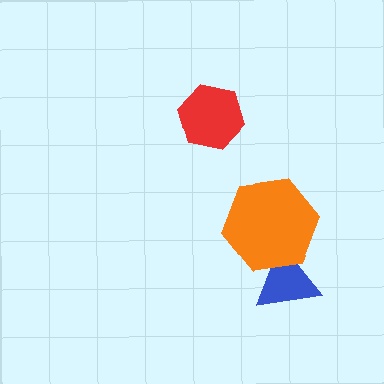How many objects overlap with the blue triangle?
1 object overlaps with the blue triangle.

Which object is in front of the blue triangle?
The orange hexagon is in front of the blue triangle.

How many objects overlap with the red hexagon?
0 objects overlap with the red hexagon.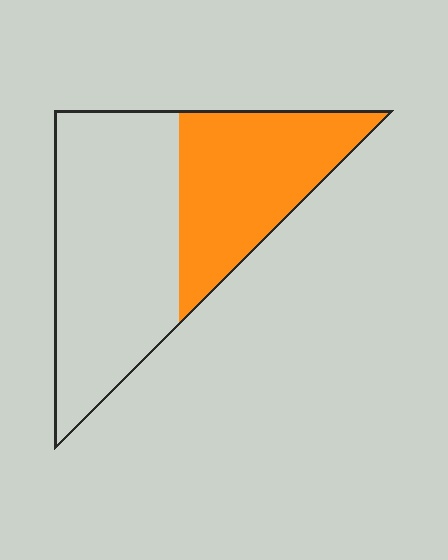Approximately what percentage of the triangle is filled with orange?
Approximately 40%.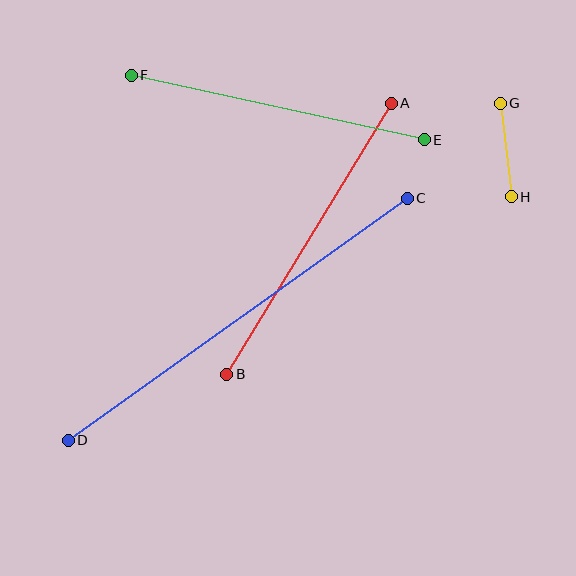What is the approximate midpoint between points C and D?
The midpoint is at approximately (238, 319) pixels.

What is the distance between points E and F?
The distance is approximately 300 pixels.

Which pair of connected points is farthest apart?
Points C and D are farthest apart.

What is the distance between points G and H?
The distance is approximately 94 pixels.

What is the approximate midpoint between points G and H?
The midpoint is at approximately (506, 150) pixels.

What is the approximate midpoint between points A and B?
The midpoint is at approximately (309, 239) pixels.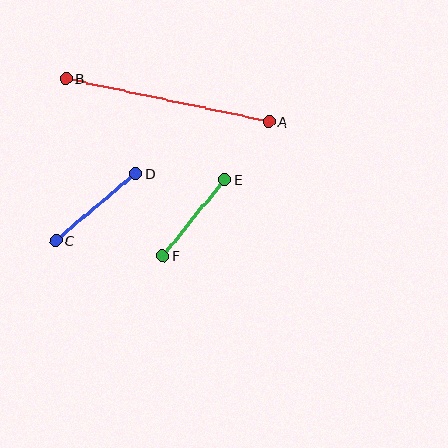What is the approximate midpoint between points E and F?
The midpoint is at approximately (194, 218) pixels.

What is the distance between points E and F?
The distance is approximately 98 pixels.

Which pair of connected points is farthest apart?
Points A and B are farthest apart.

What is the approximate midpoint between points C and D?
The midpoint is at approximately (96, 207) pixels.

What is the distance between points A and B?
The distance is approximately 208 pixels.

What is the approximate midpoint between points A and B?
The midpoint is at approximately (167, 100) pixels.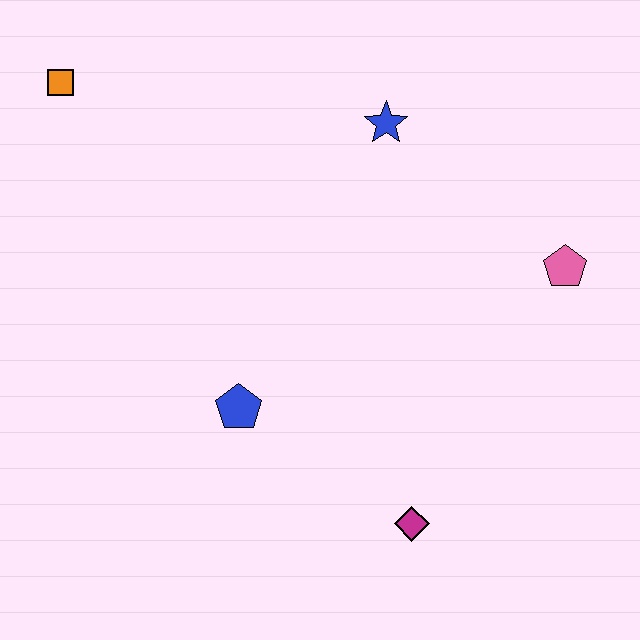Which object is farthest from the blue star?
The magenta diamond is farthest from the blue star.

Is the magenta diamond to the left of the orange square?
No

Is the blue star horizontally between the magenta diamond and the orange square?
Yes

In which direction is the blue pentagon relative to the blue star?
The blue pentagon is below the blue star.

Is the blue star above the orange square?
No